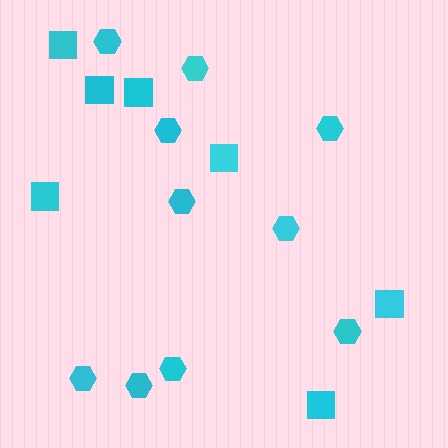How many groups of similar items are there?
There are 2 groups: one group of hexagons (10) and one group of squares (7).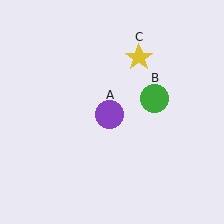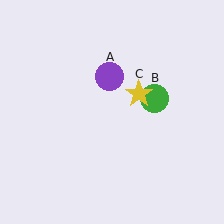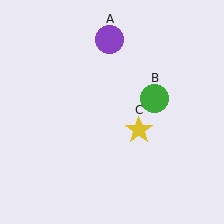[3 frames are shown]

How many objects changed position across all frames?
2 objects changed position: purple circle (object A), yellow star (object C).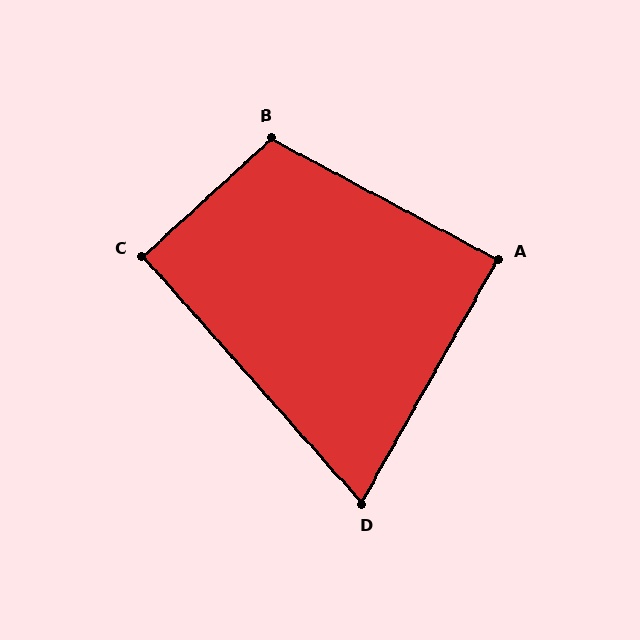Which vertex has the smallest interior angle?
D, at approximately 71 degrees.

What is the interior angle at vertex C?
Approximately 91 degrees (approximately right).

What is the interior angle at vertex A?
Approximately 89 degrees (approximately right).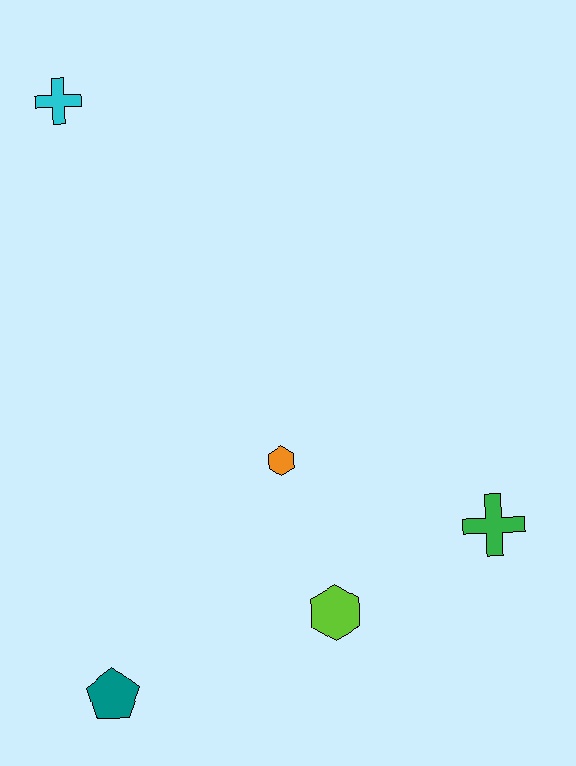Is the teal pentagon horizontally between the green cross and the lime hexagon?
No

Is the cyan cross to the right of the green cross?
No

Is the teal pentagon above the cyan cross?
No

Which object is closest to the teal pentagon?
The lime hexagon is closest to the teal pentagon.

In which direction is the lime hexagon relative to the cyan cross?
The lime hexagon is below the cyan cross.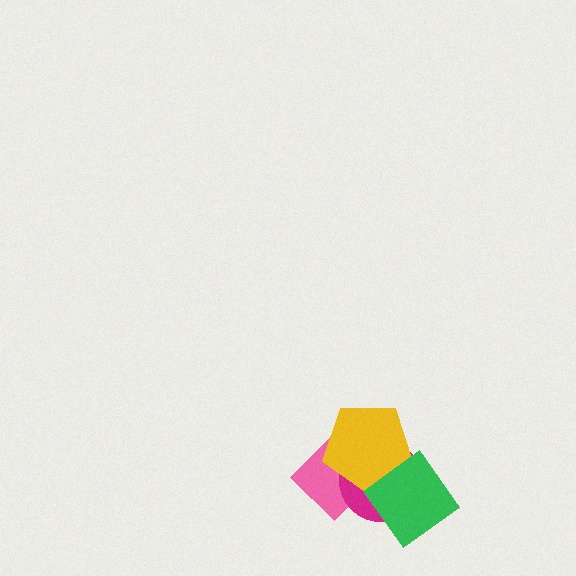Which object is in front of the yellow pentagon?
The green diamond is in front of the yellow pentagon.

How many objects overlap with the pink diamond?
2 objects overlap with the pink diamond.